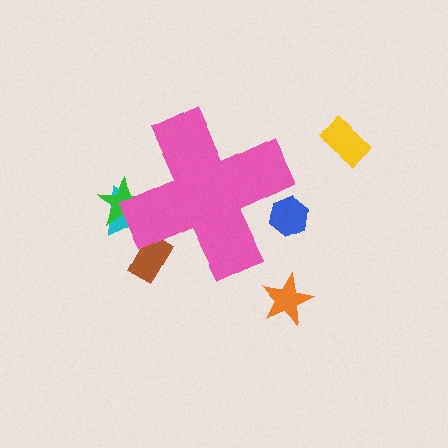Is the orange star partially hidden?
No, the orange star is fully visible.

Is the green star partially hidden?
Yes, the green star is partially hidden behind the pink cross.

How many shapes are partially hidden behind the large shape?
4 shapes are partially hidden.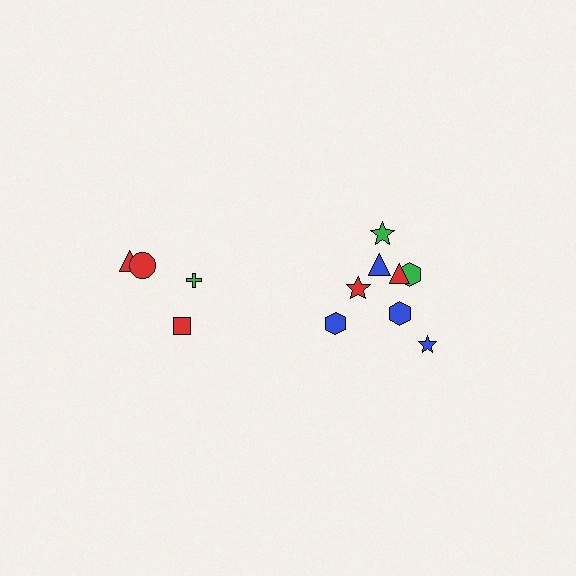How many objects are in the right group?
There are 8 objects.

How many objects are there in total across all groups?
There are 12 objects.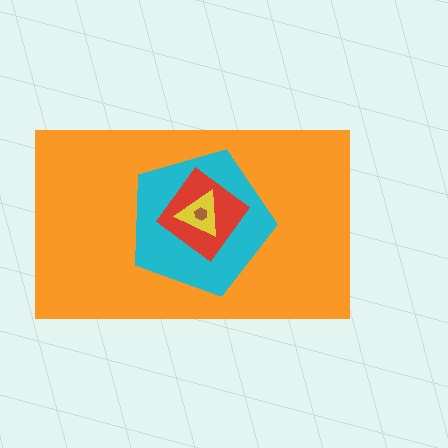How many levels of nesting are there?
5.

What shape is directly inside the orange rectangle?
The cyan pentagon.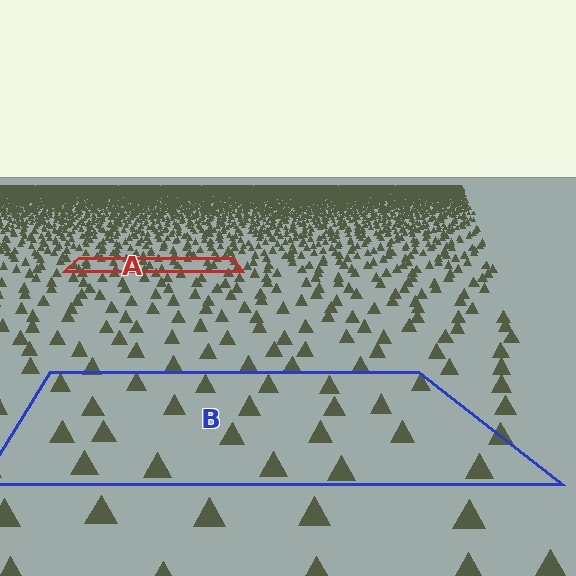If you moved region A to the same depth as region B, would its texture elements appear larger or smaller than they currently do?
They would appear larger. At a closer depth, the same texture elements are projected at a bigger on-screen size.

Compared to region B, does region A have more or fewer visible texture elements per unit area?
Region A has more texture elements per unit area — they are packed more densely because it is farther away.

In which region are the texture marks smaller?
The texture marks are smaller in region A, because it is farther away.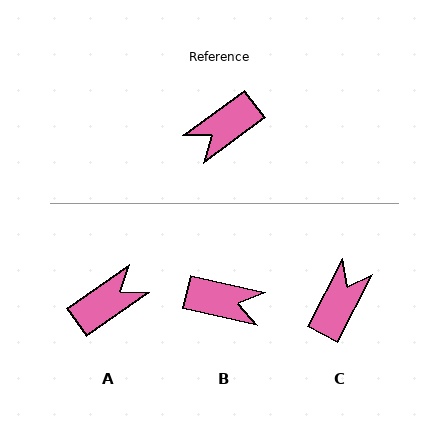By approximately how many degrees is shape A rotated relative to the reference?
Approximately 178 degrees counter-clockwise.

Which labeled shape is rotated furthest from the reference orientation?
A, about 178 degrees away.